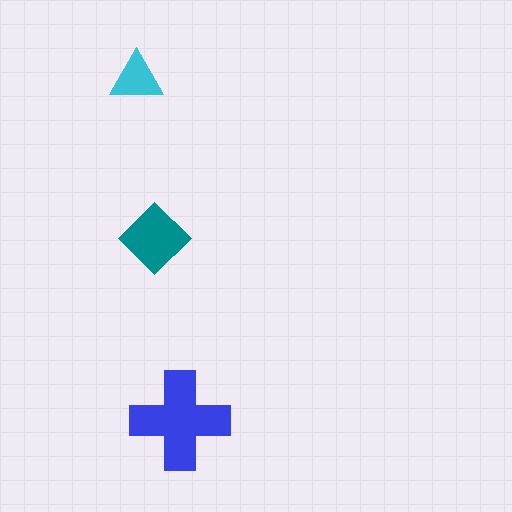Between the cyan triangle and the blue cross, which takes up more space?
The blue cross.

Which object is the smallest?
The cyan triangle.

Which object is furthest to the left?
The cyan triangle is leftmost.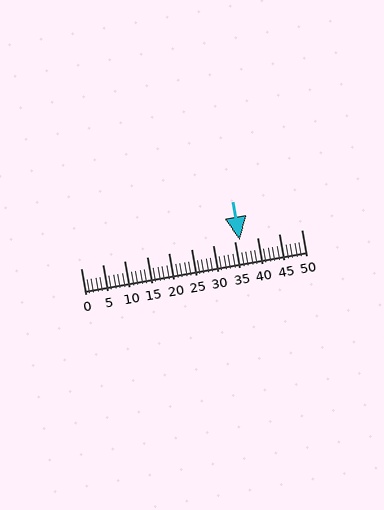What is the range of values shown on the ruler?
The ruler shows values from 0 to 50.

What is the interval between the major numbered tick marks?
The major tick marks are spaced 5 units apart.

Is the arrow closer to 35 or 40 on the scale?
The arrow is closer to 35.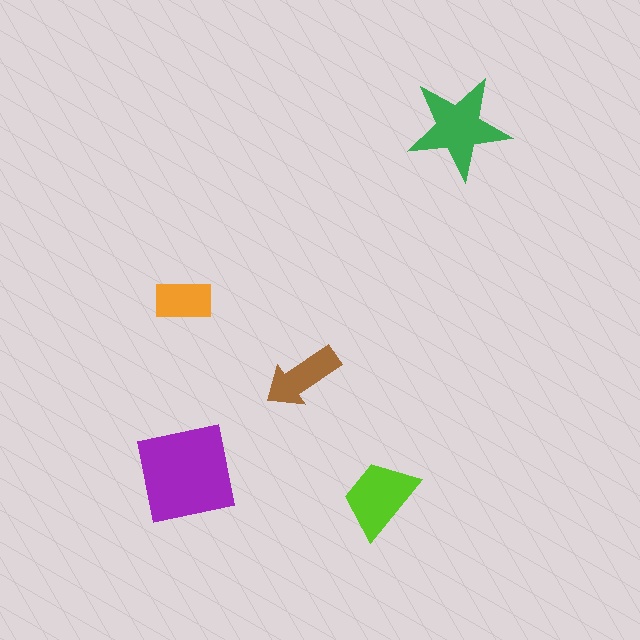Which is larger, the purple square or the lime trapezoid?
The purple square.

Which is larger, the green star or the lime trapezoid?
The green star.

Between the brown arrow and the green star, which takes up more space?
The green star.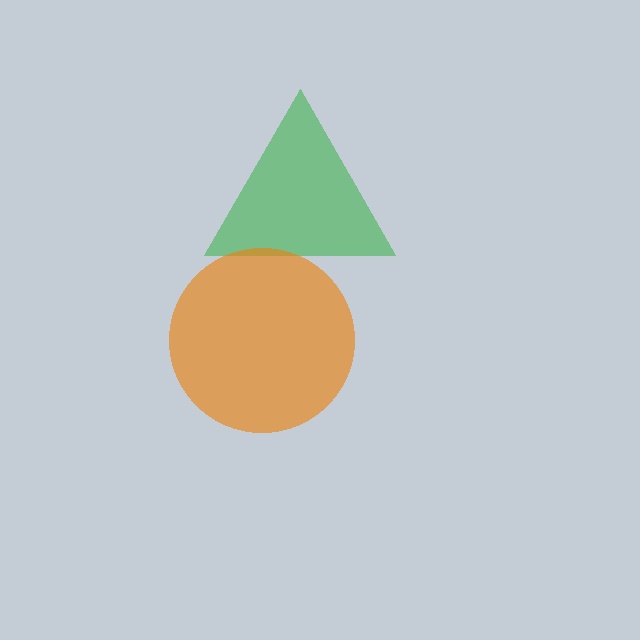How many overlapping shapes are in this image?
There are 2 overlapping shapes in the image.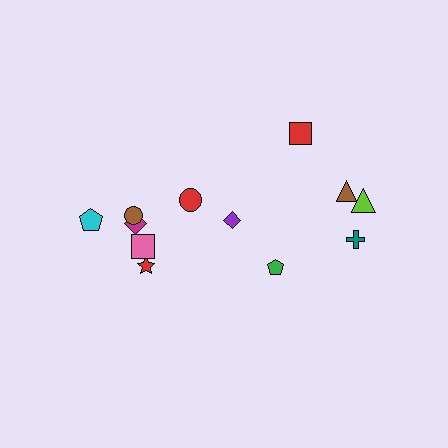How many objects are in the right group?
There are 5 objects.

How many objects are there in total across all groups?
There are 12 objects.